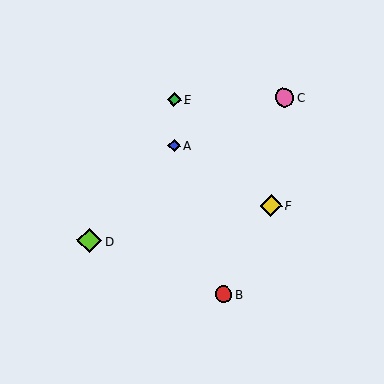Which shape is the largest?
The lime diamond (labeled D) is the largest.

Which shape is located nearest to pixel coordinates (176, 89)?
The green diamond (labeled E) at (174, 99) is nearest to that location.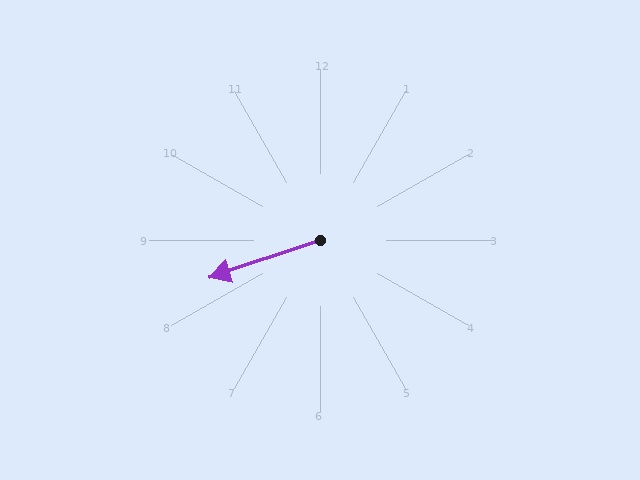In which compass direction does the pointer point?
West.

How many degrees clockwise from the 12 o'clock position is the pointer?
Approximately 251 degrees.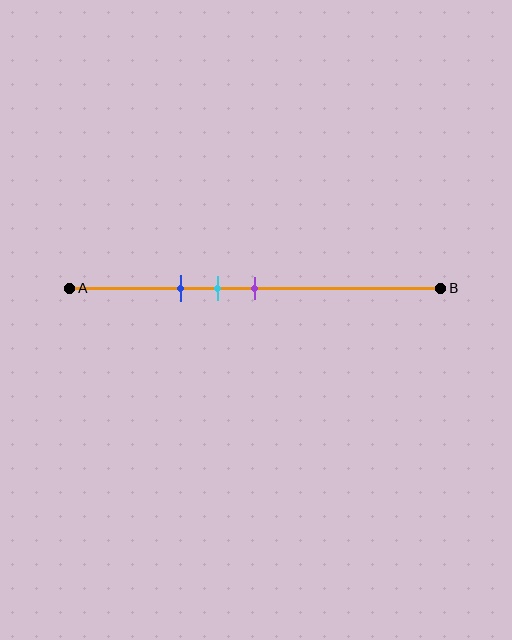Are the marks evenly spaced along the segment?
Yes, the marks are approximately evenly spaced.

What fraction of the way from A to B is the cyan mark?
The cyan mark is approximately 40% (0.4) of the way from A to B.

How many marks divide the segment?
There are 3 marks dividing the segment.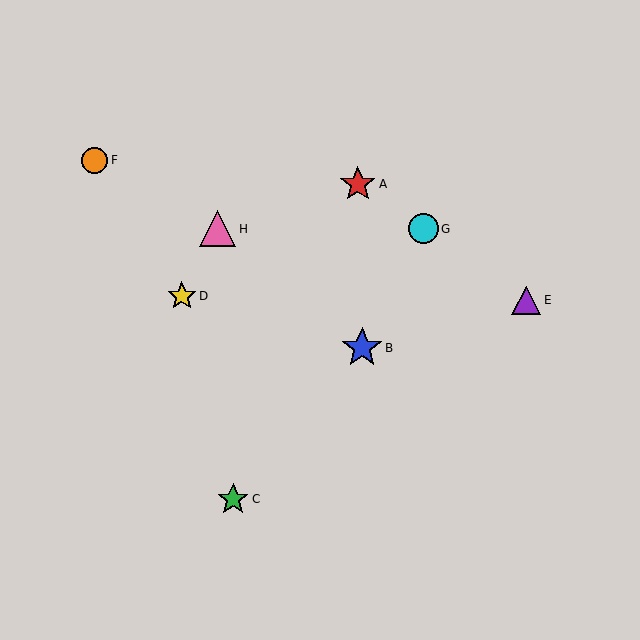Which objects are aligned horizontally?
Objects G, H are aligned horizontally.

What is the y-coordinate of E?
Object E is at y≈300.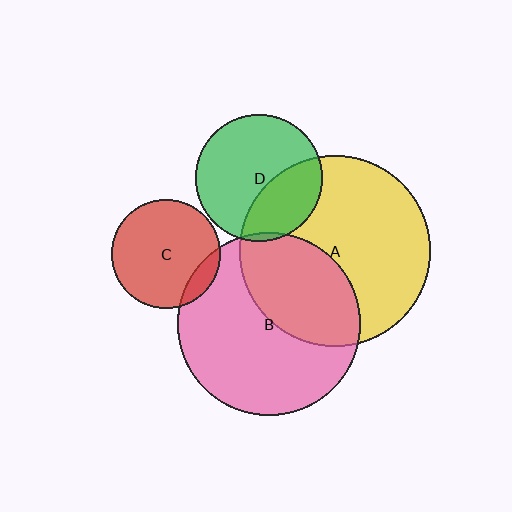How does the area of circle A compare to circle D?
Approximately 2.3 times.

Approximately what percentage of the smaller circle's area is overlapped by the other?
Approximately 5%.